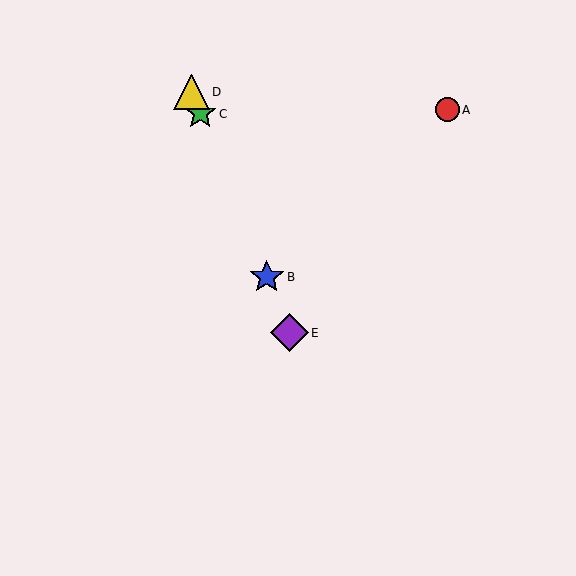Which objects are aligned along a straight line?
Objects B, C, D, E are aligned along a straight line.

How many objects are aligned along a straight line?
4 objects (B, C, D, E) are aligned along a straight line.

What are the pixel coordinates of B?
Object B is at (267, 277).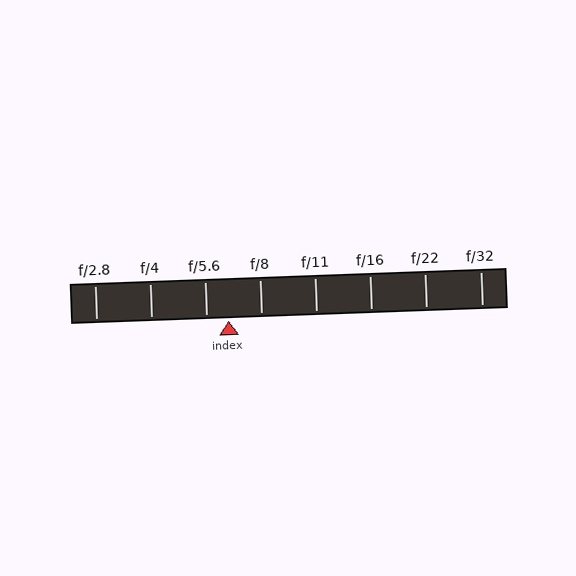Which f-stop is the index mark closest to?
The index mark is closest to f/5.6.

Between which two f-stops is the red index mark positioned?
The index mark is between f/5.6 and f/8.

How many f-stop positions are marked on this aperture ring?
There are 8 f-stop positions marked.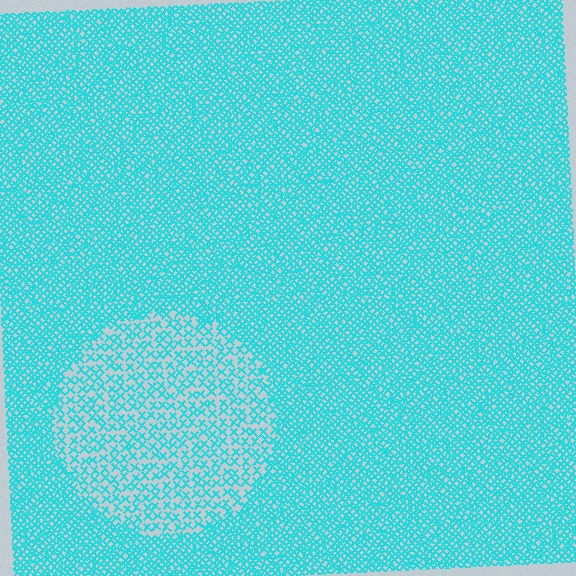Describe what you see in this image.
The image contains small cyan elements arranged at two different densities. A circle-shaped region is visible where the elements are less densely packed than the surrounding area.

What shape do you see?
I see a circle.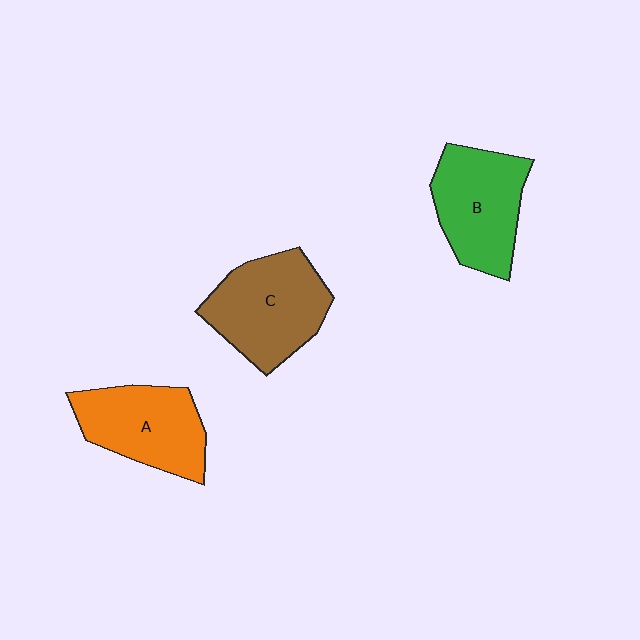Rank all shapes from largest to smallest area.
From largest to smallest: C (brown), B (green), A (orange).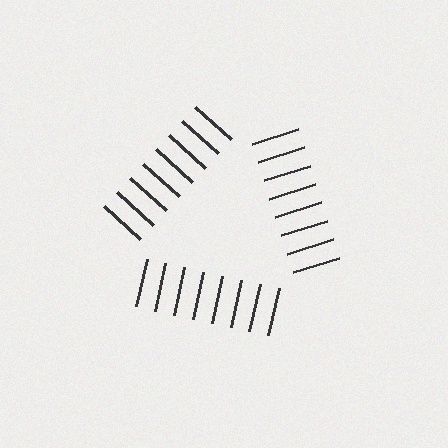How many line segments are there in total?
24 — 8 along each of the 3 edges.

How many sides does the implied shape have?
3 sides — the line-ends trace a triangle.